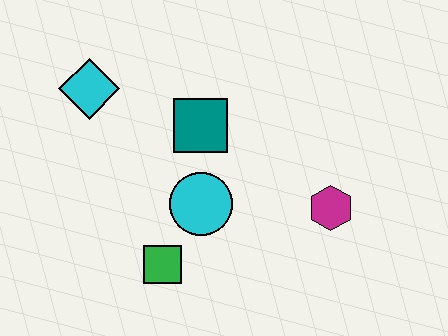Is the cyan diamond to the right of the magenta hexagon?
No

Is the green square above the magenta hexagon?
No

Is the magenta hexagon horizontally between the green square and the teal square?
No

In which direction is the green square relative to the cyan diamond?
The green square is below the cyan diamond.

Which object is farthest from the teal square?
The magenta hexagon is farthest from the teal square.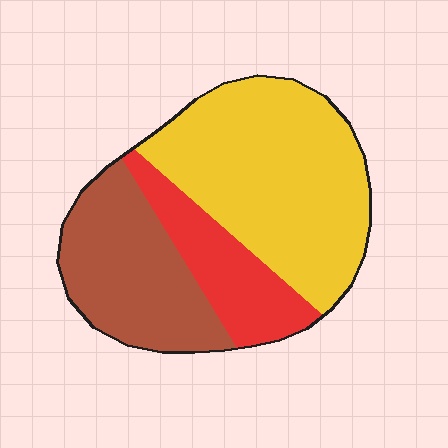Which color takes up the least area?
Red, at roughly 20%.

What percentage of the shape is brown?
Brown covers roughly 30% of the shape.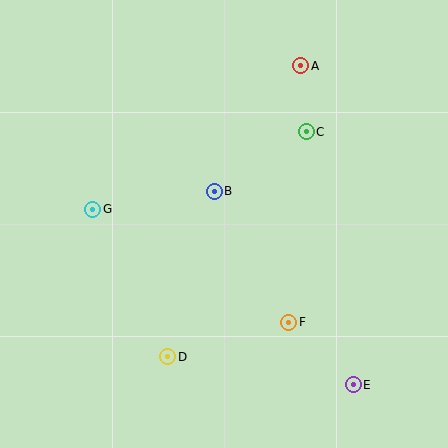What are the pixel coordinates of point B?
Point B is at (214, 191).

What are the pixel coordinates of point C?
Point C is at (306, 132).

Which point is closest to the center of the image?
Point B at (214, 191) is closest to the center.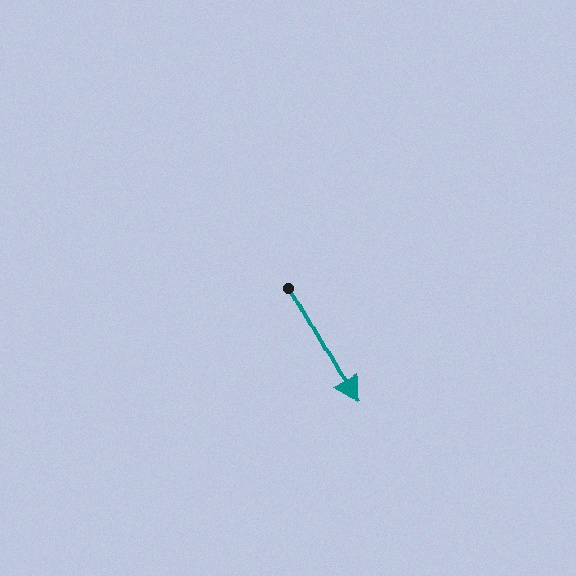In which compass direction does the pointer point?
Southeast.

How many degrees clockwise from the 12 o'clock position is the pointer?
Approximately 151 degrees.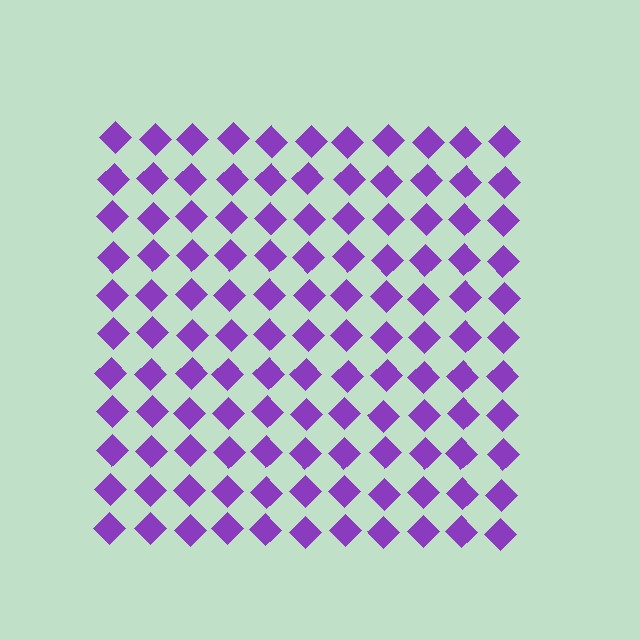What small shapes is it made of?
It is made of small diamonds.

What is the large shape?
The large shape is a square.